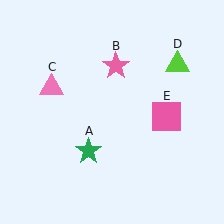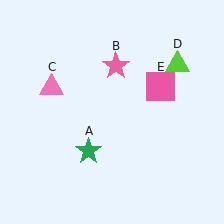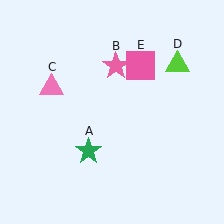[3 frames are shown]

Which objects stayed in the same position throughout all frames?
Green star (object A) and pink star (object B) and pink triangle (object C) and lime triangle (object D) remained stationary.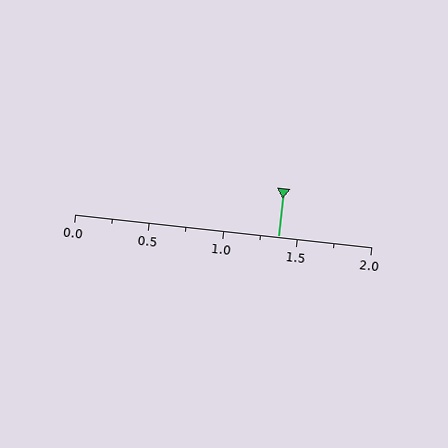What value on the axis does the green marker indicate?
The marker indicates approximately 1.38.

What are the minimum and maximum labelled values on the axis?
The axis runs from 0.0 to 2.0.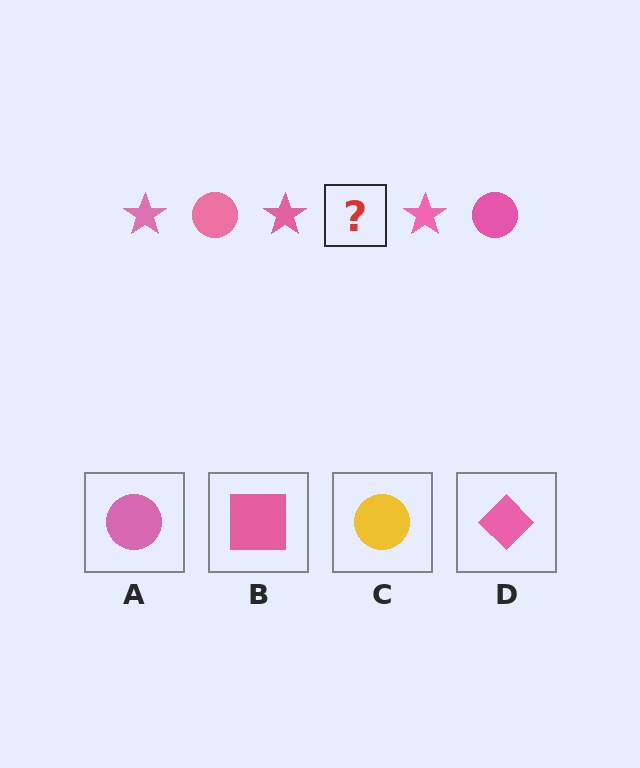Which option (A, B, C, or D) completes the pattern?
A.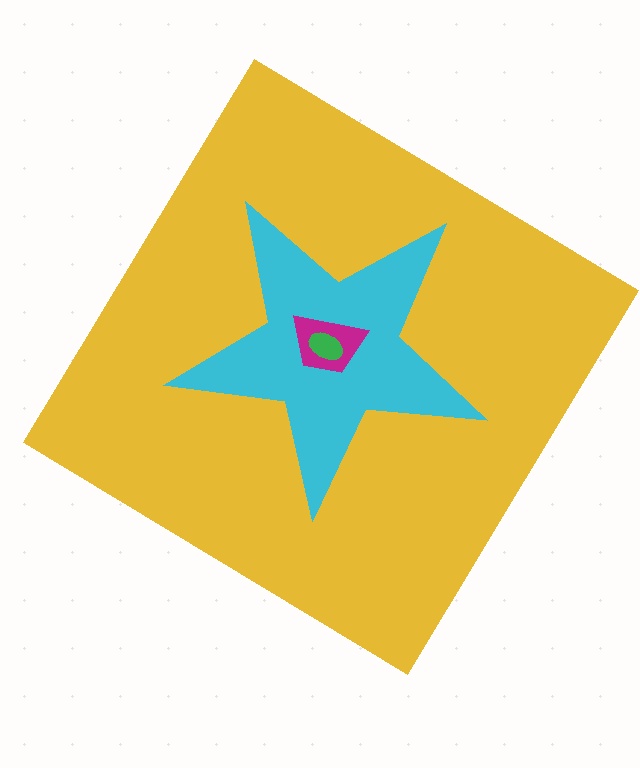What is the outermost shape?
The yellow diamond.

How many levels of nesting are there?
4.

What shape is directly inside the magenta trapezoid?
The green ellipse.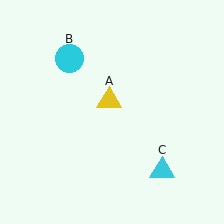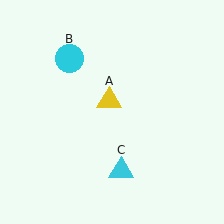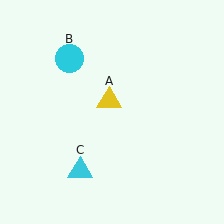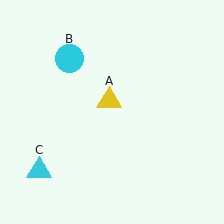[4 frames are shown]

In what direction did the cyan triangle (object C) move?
The cyan triangle (object C) moved left.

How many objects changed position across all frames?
1 object changed position: cyan triangle (object C).